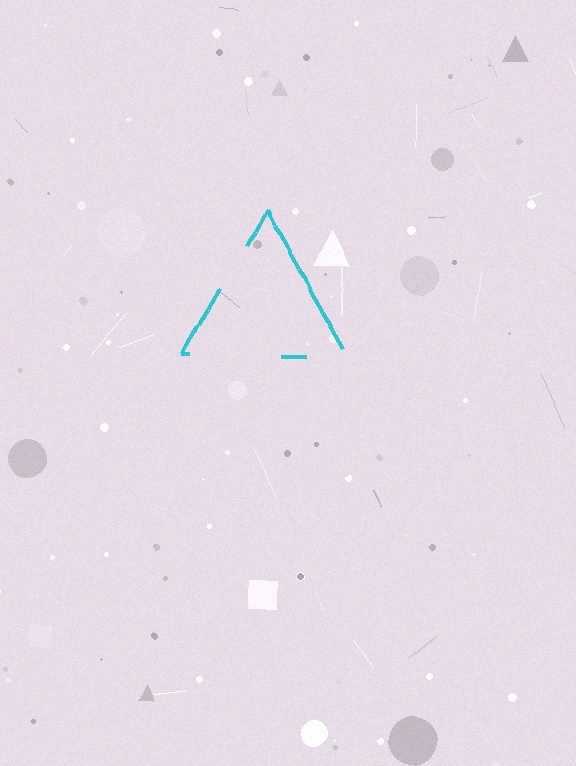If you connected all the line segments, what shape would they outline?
They would outline a triangle.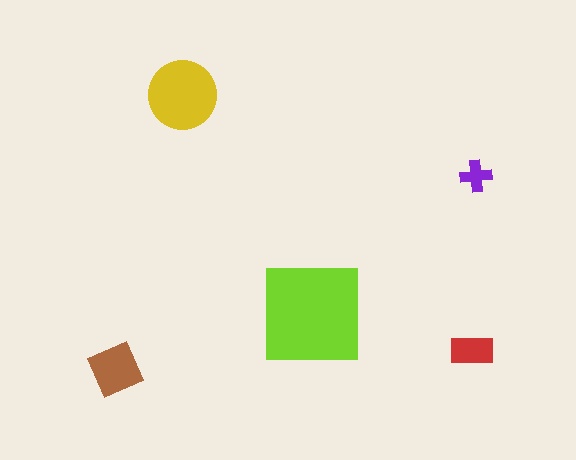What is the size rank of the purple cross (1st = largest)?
5th.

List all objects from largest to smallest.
The lime square, the yellow circle, the brown diamond, the red rectangle, the purple cross.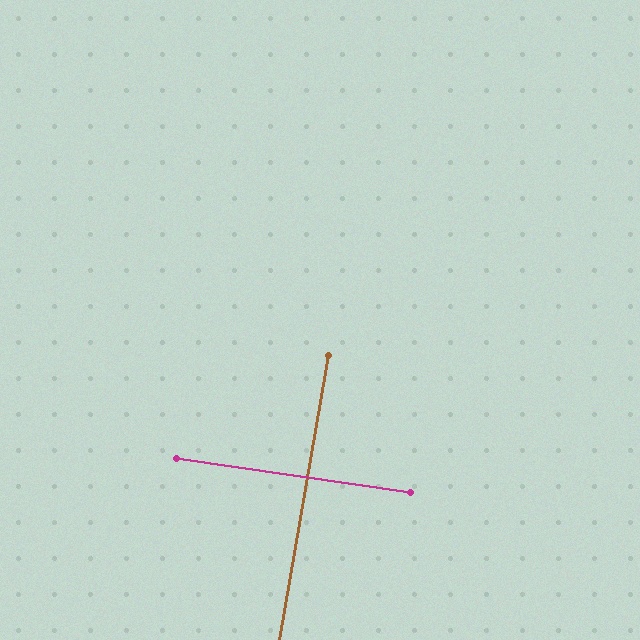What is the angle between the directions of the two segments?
Approximately 88 degrees.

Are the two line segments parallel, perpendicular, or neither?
Perpendicular — they meet at approximately 88°.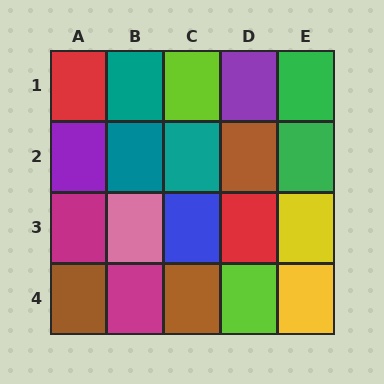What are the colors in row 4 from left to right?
Brown, magenta, brown, lime, yellow.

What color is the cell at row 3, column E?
Yellow.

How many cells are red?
2 cells are red.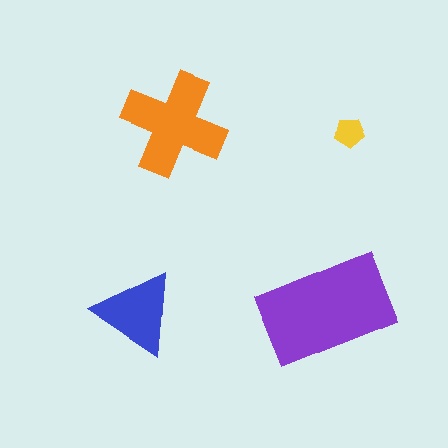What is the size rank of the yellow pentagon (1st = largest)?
4th.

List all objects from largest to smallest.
The purple rectangle, the orange cross, the blue triangle, the yellow pentagon.